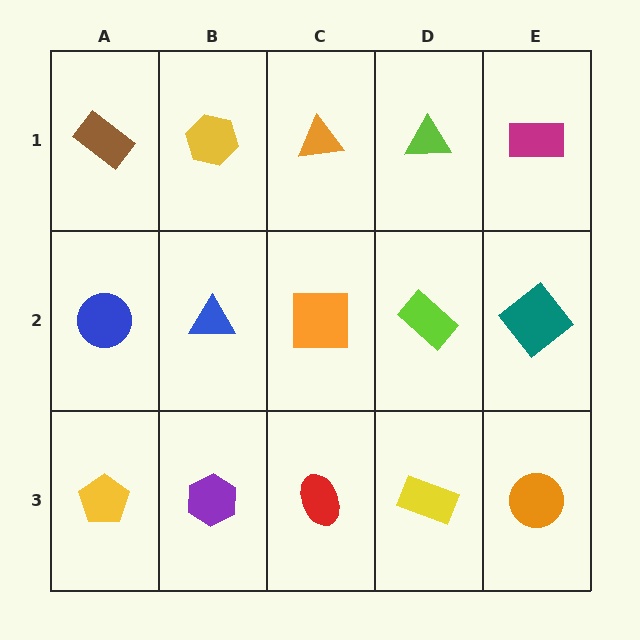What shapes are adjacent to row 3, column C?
An orange square (row 2, column C), a purple hexagon (row 3, column B), a yellow rectangle (row 3, column D).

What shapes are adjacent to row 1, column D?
A lime rectangle (row 2, column D), an orange triangle (row 1, column C), a magenta rectangle (row 1, column E).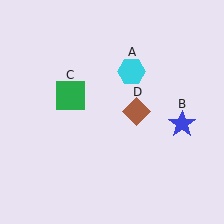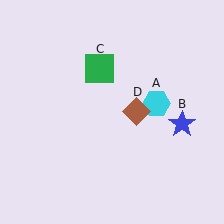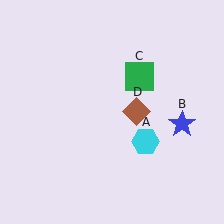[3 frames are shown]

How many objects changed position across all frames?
2 objects changed position: cyan hexagon (object A), green square (object C).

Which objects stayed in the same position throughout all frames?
Blue star (object B) and brown diamond (object D) remained stationary.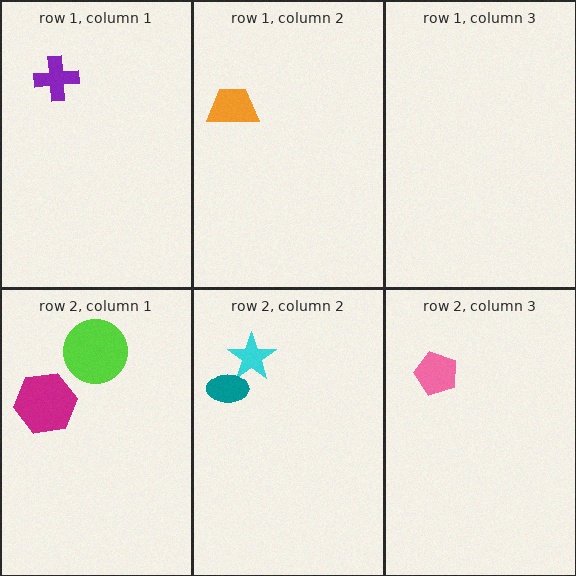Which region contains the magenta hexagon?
The row 2, column 1 region.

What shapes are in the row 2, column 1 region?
The lime circle, the magenta hexagon.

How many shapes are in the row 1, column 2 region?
1.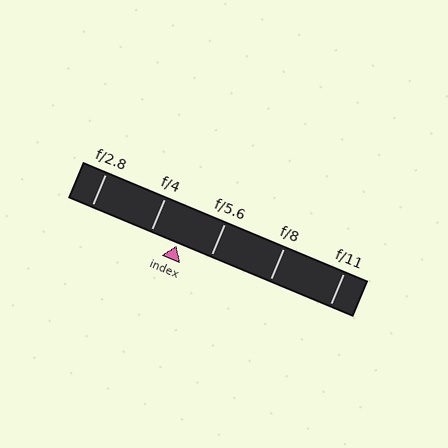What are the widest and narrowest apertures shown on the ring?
The widest aperture shown is f/2.8 and the narrowest is f/11.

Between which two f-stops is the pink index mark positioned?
The index mark is between f/4 and f/5.6.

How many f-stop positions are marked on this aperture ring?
There are 5 f-stop positions marked.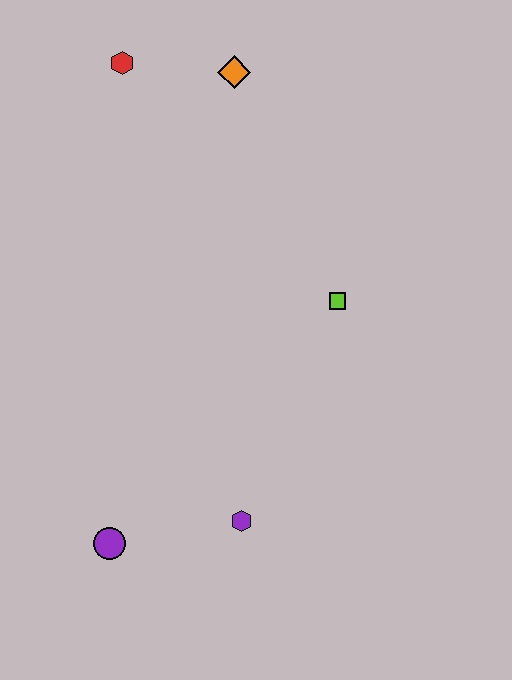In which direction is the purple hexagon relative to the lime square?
The purple hexagon is below the lime square.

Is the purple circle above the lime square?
No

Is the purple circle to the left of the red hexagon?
Yes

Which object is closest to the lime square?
The purple hexagon is closest to the lime square.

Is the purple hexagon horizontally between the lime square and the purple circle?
Yes